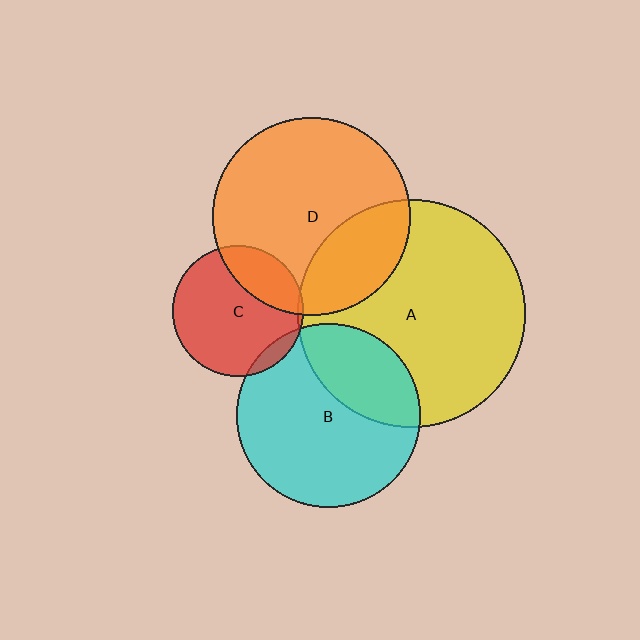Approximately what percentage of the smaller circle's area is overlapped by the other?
Approximately 25%.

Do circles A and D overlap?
Yes.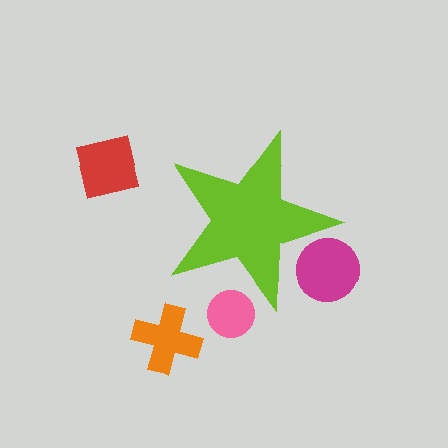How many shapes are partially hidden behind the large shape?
2 shapes are partially hidden.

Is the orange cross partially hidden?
No, the orange cross is fully visible.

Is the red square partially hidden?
No, the red square is fully visible.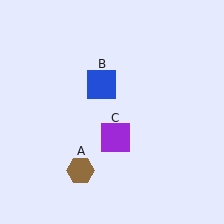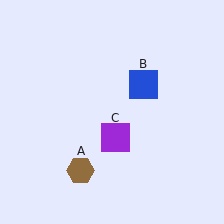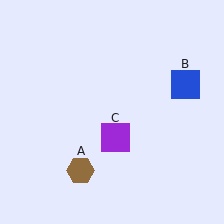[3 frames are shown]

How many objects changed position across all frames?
1 object changed position: blue square (object B).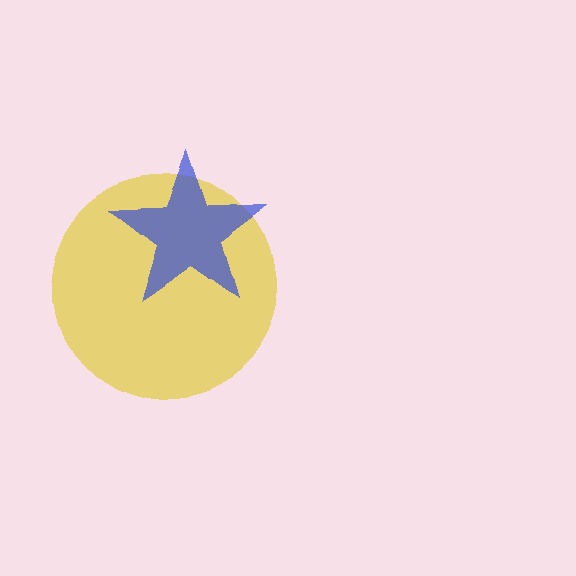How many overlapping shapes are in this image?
There are 2 overlapping shapes in the image.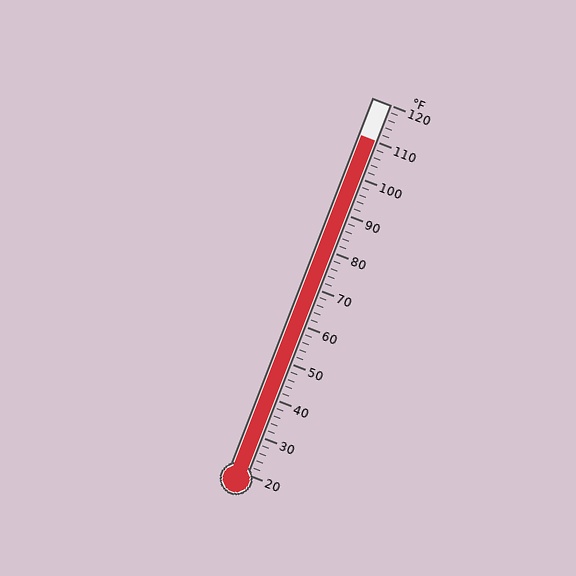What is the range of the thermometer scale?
The thermometer scale ranges from 20°F to 120°F.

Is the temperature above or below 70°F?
The temperature is above 70°F.